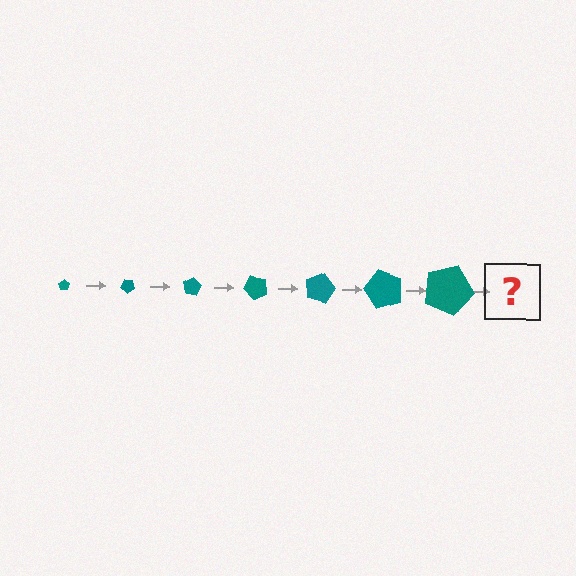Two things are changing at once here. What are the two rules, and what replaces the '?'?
The two rules are that the pentagon grows larger each step and it rotates 40 degrees each step. The '?' should be a pentagon, larger than the previous one and rotated 280 degrees from the start.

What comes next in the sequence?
The next element should be a pentagon, larger than the previous one and rotated 280 degrees from the start.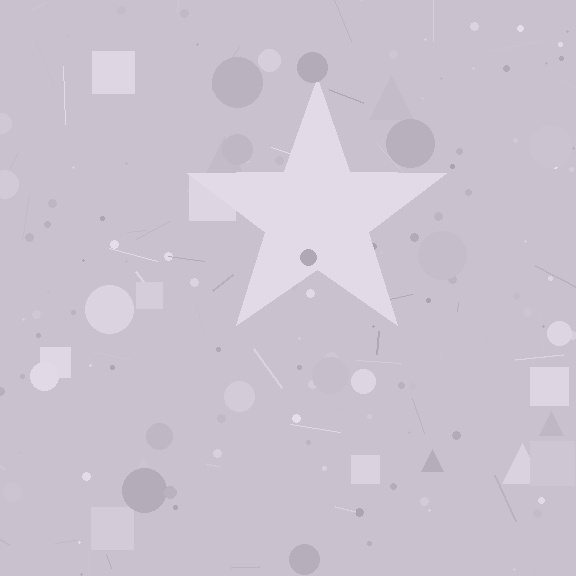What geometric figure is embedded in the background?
A star is embedded in the background.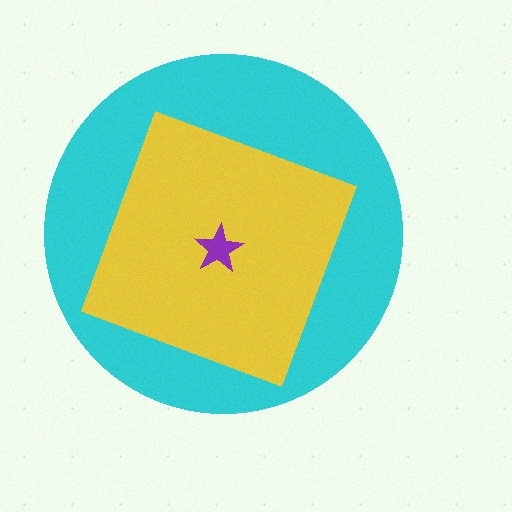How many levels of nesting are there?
3.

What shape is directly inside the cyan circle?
The yellow square.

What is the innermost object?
The purple star.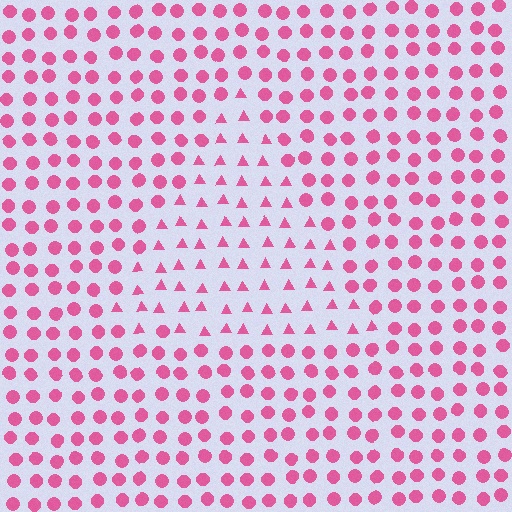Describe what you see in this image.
The image is filled with small pink elements arranged in a uniform grid. A triangle-shaped region contains triangles, while the surrounding area contains circles. The boundary is defined purely by the change in element shape.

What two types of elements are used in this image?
The image uses triangles inside the triangle region and circles outside it.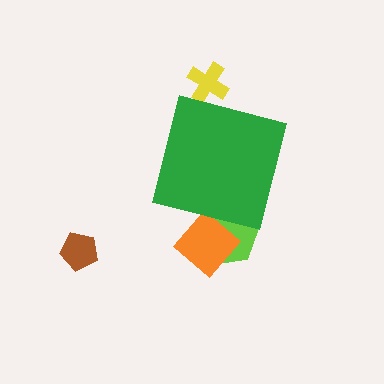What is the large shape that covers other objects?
A green square.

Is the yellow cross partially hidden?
Yes, the yellow cross is partially hidden behind the green square.